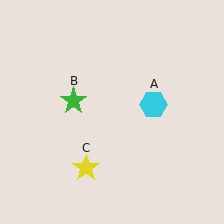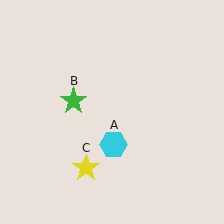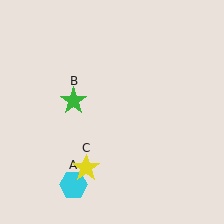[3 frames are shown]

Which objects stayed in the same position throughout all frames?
Green star (object B) and yellow star (object C) remained stationary.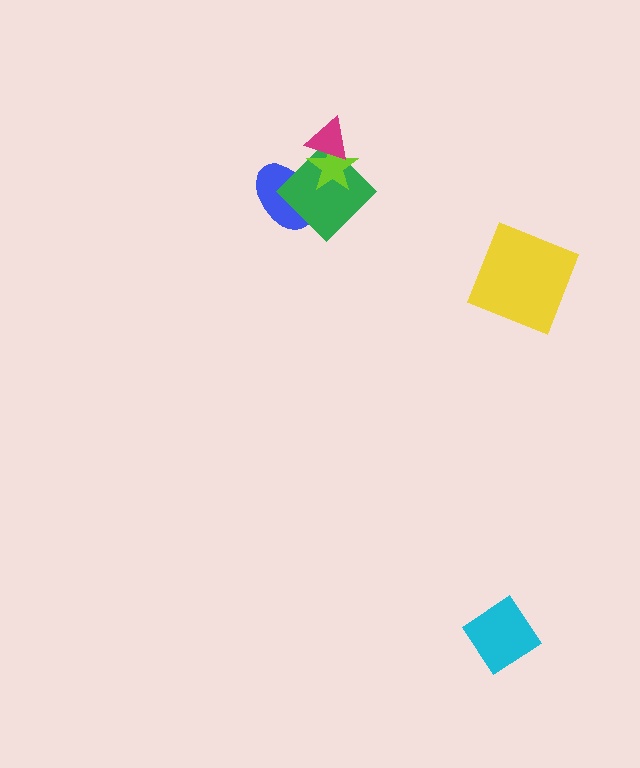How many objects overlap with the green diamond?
3 objects overlap with the green diamond.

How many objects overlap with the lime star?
3 objects overlap with the lime star.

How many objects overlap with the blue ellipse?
2 objects overlap with the blue ellipse.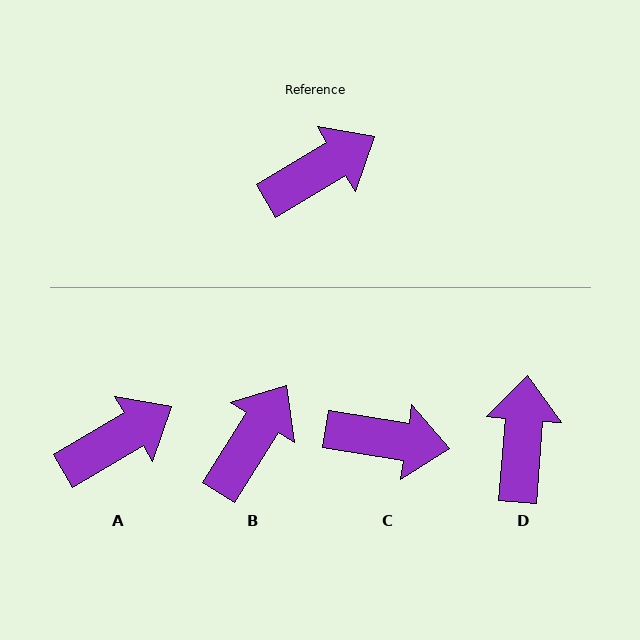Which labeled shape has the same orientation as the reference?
A.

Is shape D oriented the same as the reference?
No, it is off by about 55 degrees.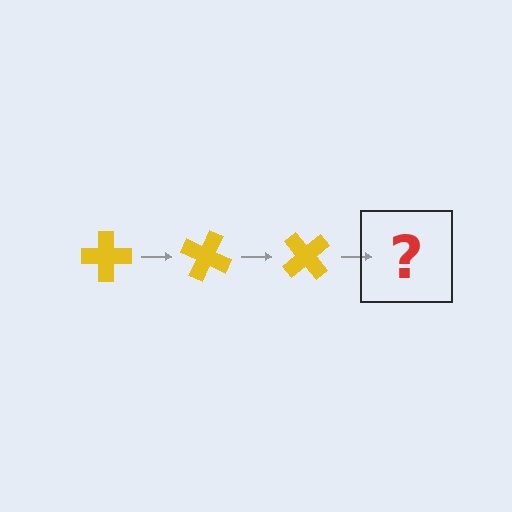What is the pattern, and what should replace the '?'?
The pattern is that the cross rotates 25 degrees each step. The '?' should be a yellow cross rotated 75 degrees.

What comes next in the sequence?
The next element should be a yellow cross rotated 75 degrees.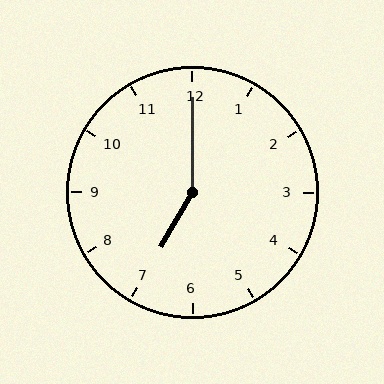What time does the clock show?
7:00.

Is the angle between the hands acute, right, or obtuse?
It is obtuse.